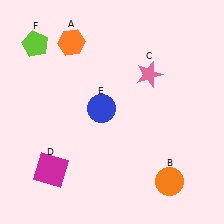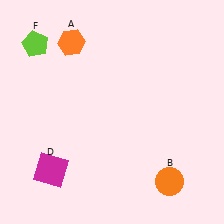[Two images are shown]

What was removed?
The pink star (C), the blue circle (E) were removed in Image 2.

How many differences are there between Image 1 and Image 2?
There are 2 differences between the two images.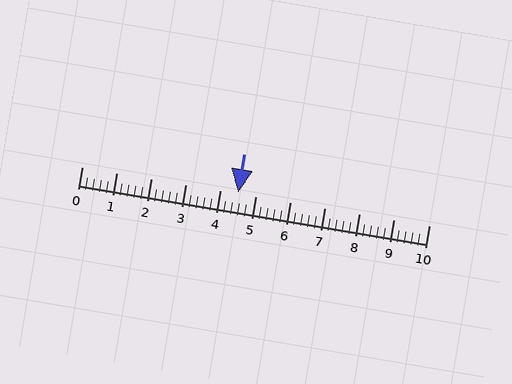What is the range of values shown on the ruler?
The ruler shows values from 0 to 10.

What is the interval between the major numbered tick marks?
The major tick marks are spaced 1 units apart.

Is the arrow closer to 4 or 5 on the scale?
The arrow is closer to 5.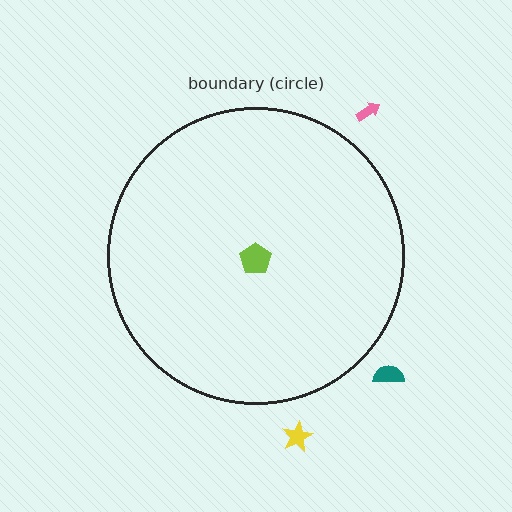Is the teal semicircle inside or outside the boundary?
Outside.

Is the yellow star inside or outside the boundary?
Outside.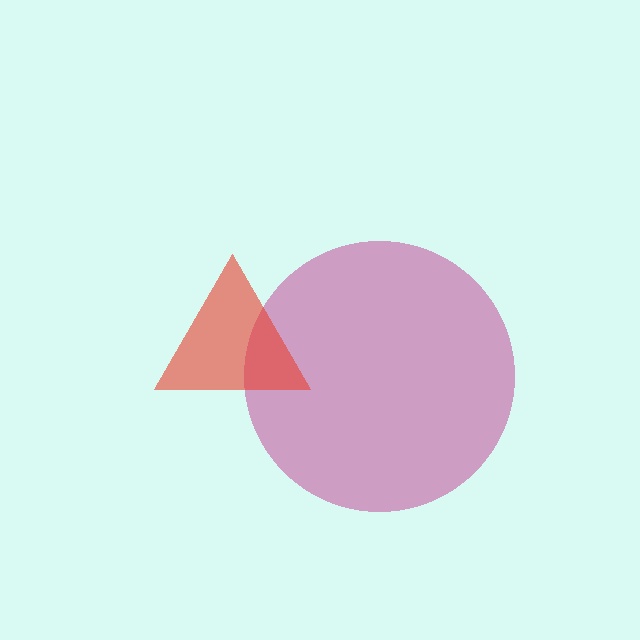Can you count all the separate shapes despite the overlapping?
Yes, there are 2 separate shapes.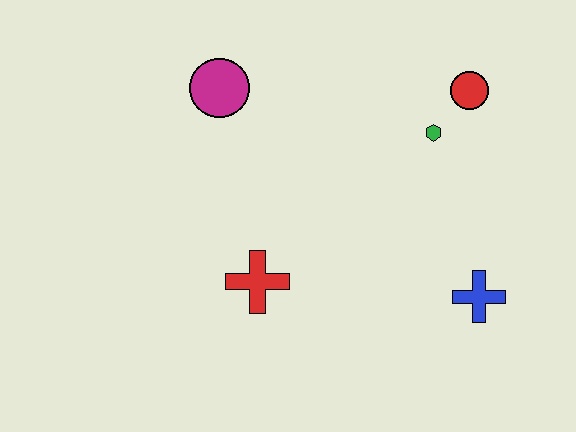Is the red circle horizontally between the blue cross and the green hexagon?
Yes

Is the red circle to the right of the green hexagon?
Yes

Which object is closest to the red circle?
The green hexagon is closest to the red circle.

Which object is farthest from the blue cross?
The magenta circle is farthest from the blue cross.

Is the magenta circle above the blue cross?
Yes